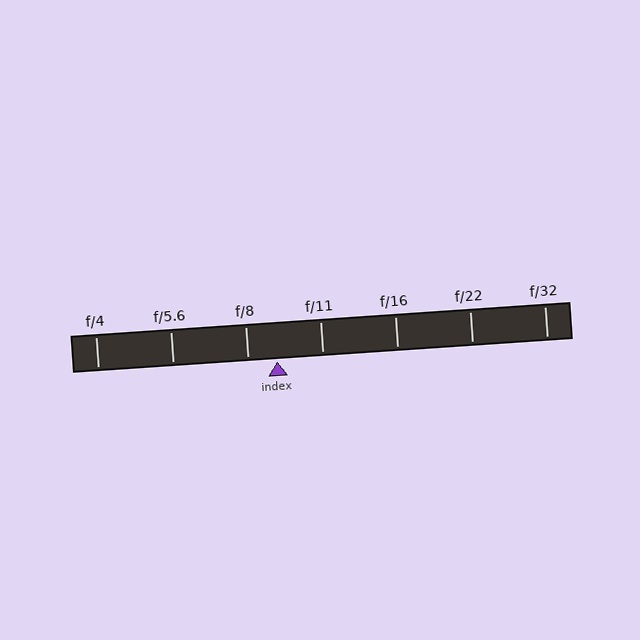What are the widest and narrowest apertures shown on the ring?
The widest aperture shown is f/4 and the narrowest is f/32.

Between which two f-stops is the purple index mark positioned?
The index mark is between f/8 and f/11.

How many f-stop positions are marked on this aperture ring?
There are 7 f-stop positions marked.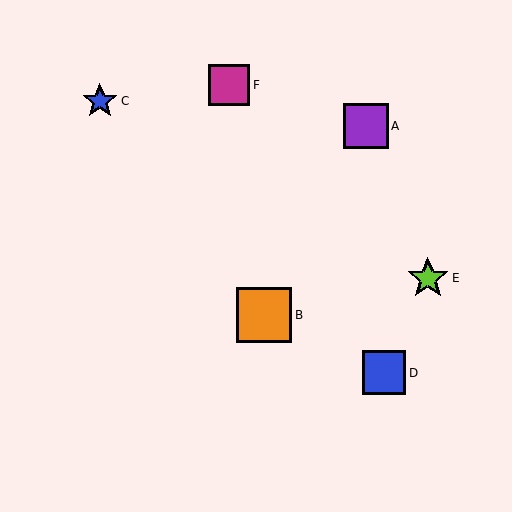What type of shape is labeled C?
Shape C is a blue star.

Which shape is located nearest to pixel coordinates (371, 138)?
The purple square (labeled A) at (366, 126) is nearest to that location.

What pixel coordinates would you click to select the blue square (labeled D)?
Click at (384, 373) to select the blue square D.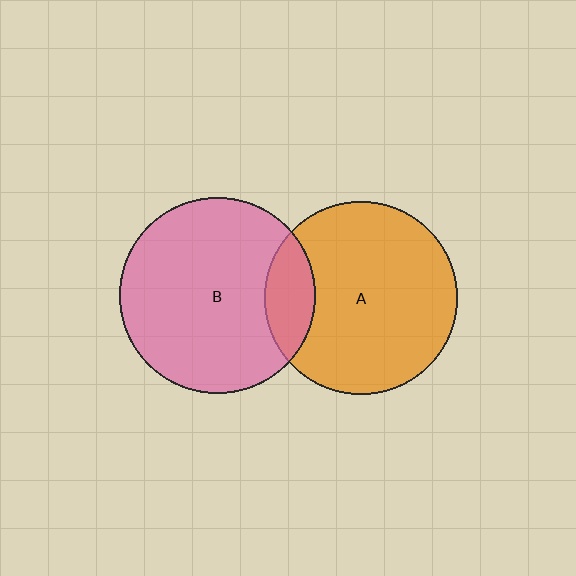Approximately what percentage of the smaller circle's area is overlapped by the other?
Approximately 15%.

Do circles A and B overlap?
Yes.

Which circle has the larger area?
Circle B (pink).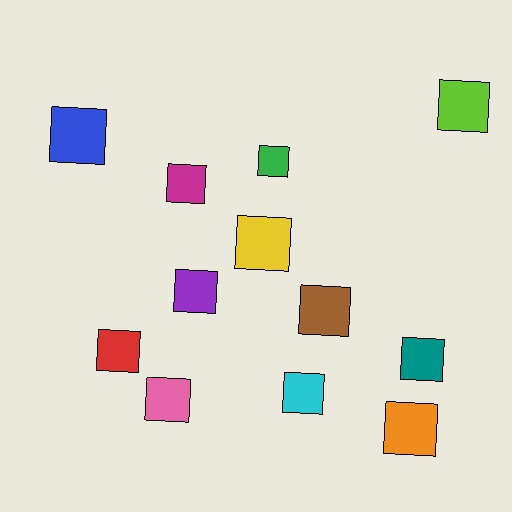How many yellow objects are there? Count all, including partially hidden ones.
There is 1 yellow object.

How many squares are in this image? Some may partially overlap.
There are 12 squares.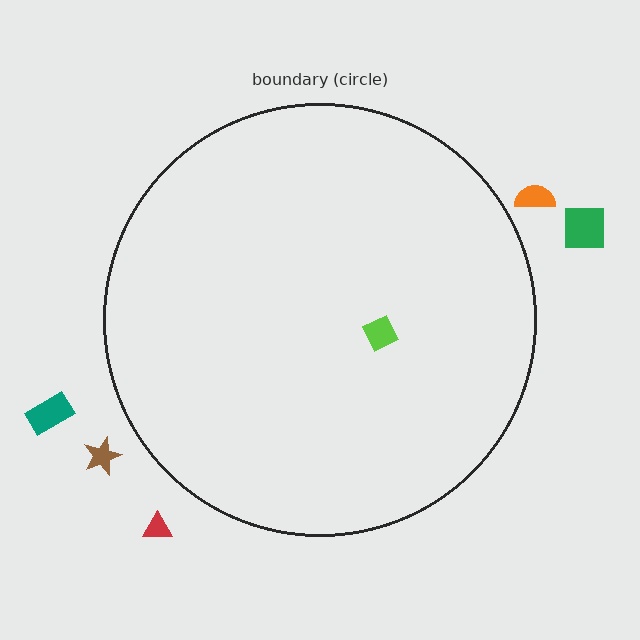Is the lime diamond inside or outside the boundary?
Inside.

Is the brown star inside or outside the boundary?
Outside.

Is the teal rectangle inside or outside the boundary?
Outside.